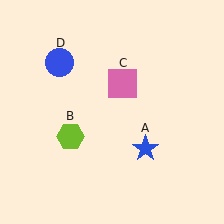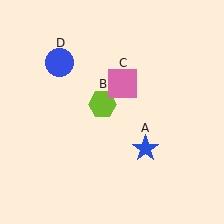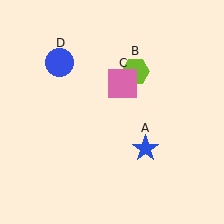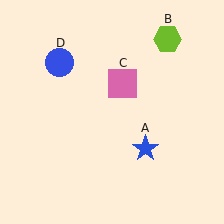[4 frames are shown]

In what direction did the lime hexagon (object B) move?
The lime hexagon (object B) moved up and to the right.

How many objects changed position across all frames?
1 object changed position: lime hexagon (object B).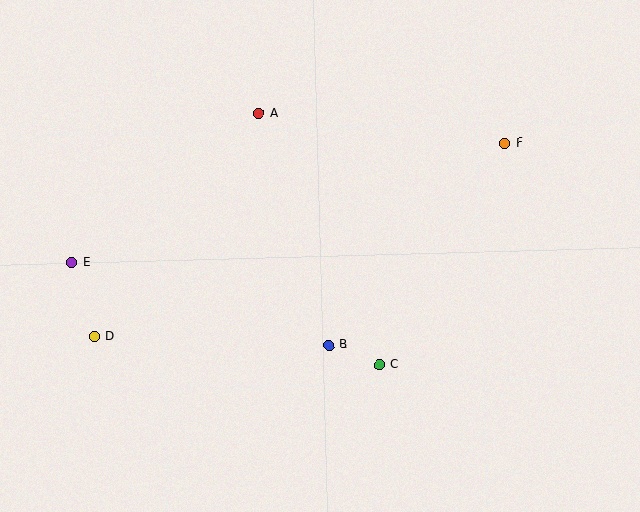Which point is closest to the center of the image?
Point B at (329, 345) is closest to the center.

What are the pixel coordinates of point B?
Point B is at (329, 345).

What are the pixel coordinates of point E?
Point E is at (72, 262).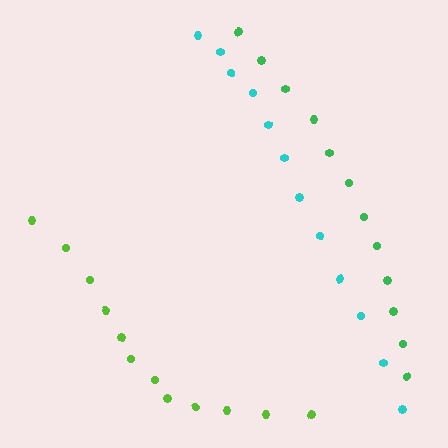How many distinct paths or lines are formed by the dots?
There are 3 distinct paths.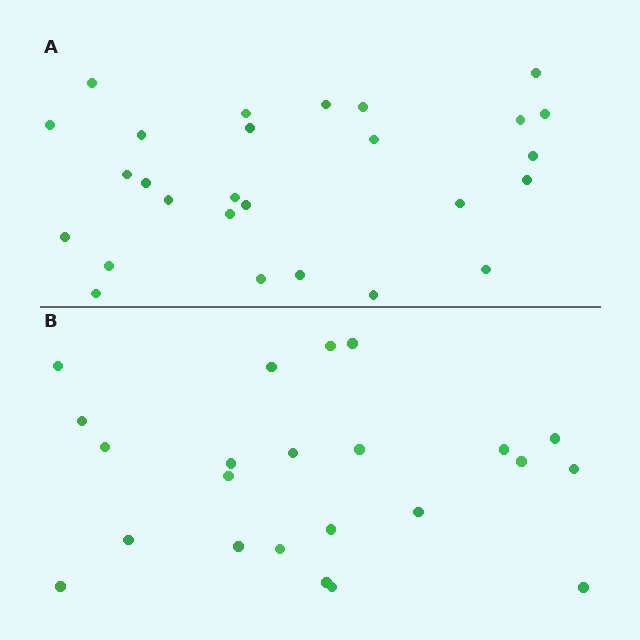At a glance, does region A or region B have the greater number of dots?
Region A (the top region) has more dots.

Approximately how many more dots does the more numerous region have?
Region A has about 4 more dots than region B.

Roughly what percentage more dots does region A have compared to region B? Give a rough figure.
About 15% more.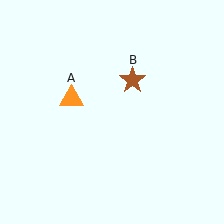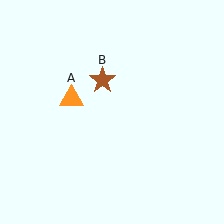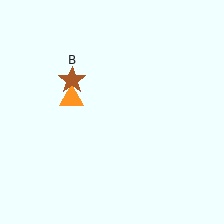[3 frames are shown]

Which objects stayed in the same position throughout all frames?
Orange triangle (object A) remained stationary.